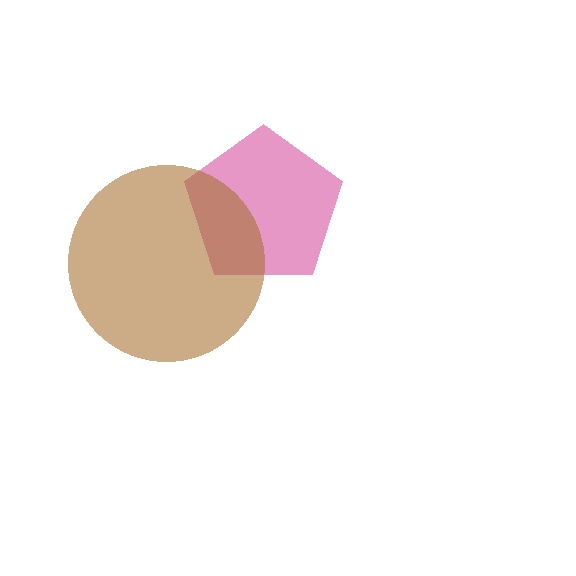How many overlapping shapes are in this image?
There are 2 overlapping shapes in the image.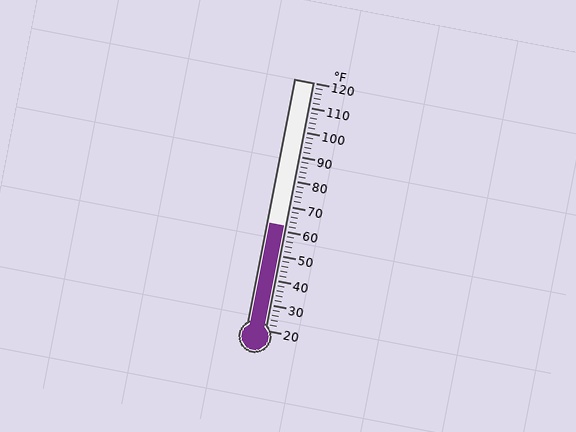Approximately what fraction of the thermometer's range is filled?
The thermometer is filled to approximately 40% of its range.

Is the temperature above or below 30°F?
The temperature is above 30°F.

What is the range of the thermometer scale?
The thermometer scale ranges from 20°F to 120°F.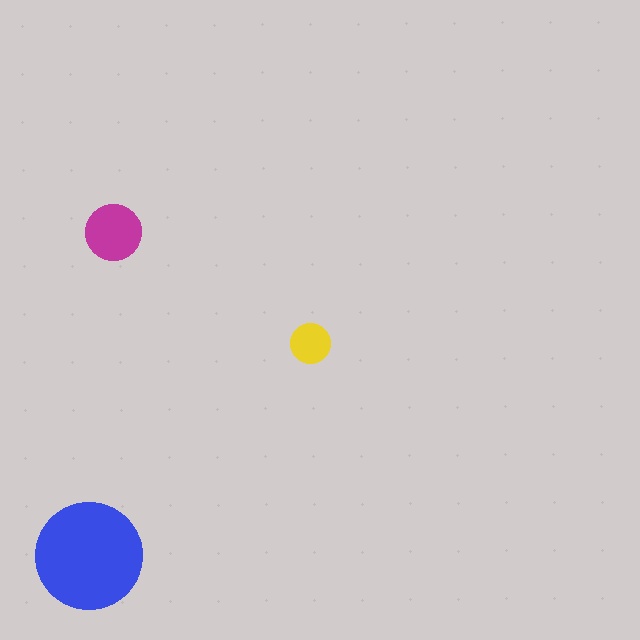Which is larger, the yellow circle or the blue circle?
The blue one.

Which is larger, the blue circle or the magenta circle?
The blue one.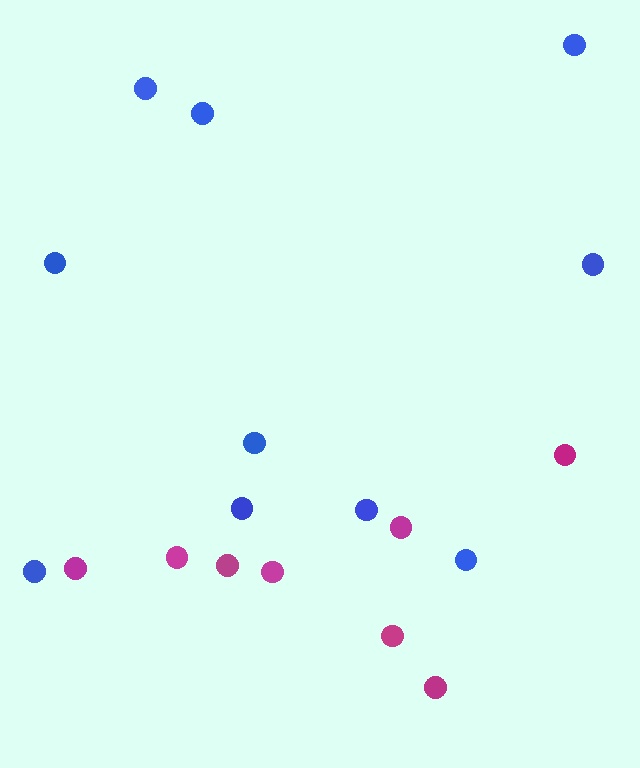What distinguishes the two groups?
There are 2 groups: one group of blue circles (10) and one group of magenta circles (8).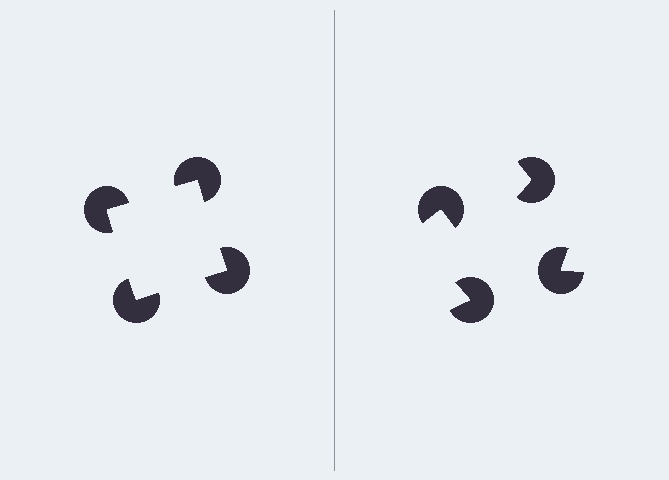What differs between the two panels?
The pac-man discs are positioned identically on both sides; only the wedge orientations differ. On the left they align to a square; on the right they are misaligned.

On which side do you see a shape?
An illusory square appears on the left side. On the right side the wedge cuts are rotated, so no coherent shape forms.